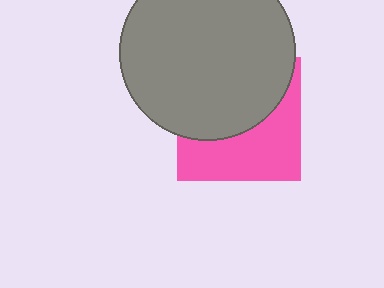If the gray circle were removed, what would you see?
You would see the complete pink square.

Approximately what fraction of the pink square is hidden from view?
Roughly 53% of the pink square is hidden behind the gray circle.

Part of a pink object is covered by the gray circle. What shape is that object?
It is a square.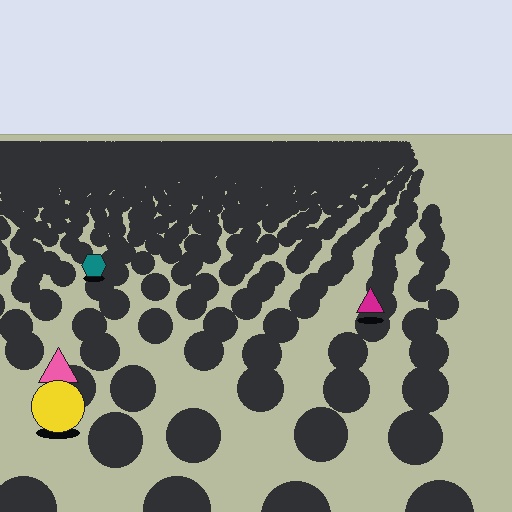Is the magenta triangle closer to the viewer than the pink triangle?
No. The pink triangle is closer — you can tell from the texture gradient: the ground texture is coarser near it.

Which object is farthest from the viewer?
The teal hexagon is farthest from the viewer. It appears smaller and the ground texture around it is denser.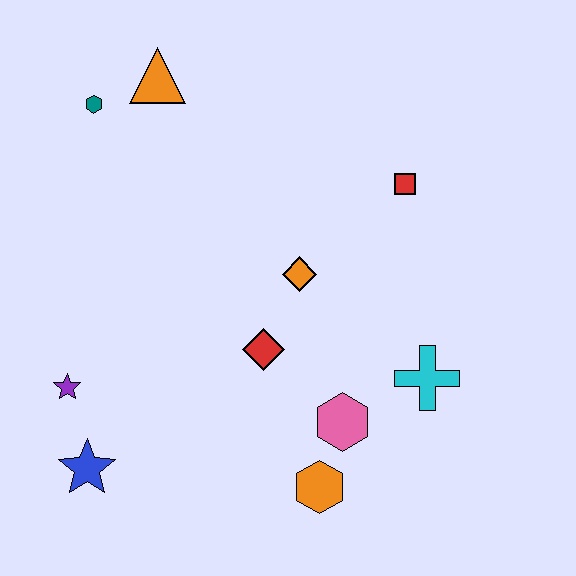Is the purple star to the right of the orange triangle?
No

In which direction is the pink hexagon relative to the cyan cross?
The pink hexagon is to the left of the cyan cross.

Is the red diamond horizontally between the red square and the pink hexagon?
No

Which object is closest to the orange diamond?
The red diamond is closest to the orange diamond.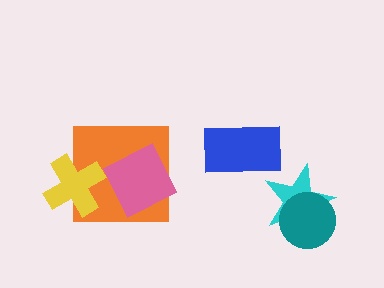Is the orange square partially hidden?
Yes, it is partially covered by another shape.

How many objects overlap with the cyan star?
1 object overlaps with the cyan star.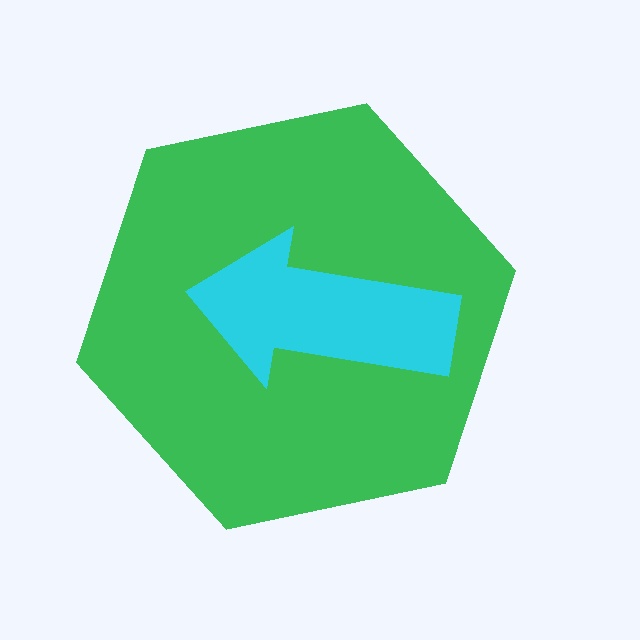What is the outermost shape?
The green hexagon.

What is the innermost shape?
The cyan arrow.